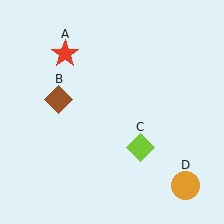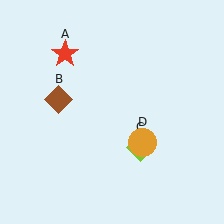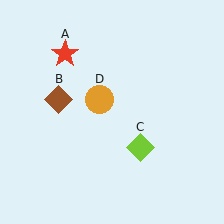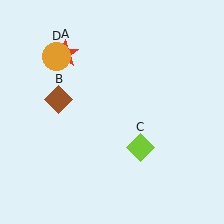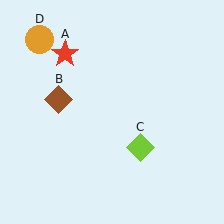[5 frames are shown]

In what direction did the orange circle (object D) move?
The orange circle (object D) moved up and to the left.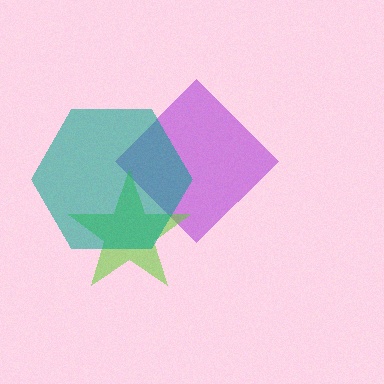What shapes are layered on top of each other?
The layered shapes are: a purple diamond, a lime star, a teal hexagon.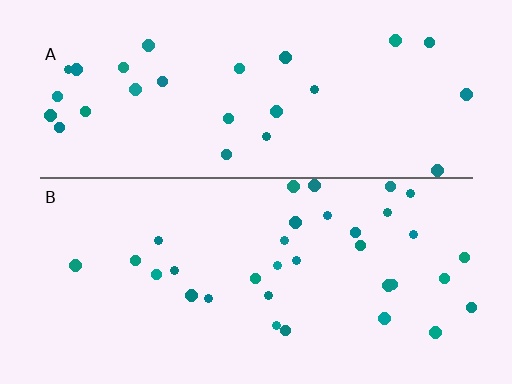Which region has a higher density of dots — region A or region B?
B (the bottom).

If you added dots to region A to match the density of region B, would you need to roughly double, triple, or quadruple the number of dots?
Approximately double.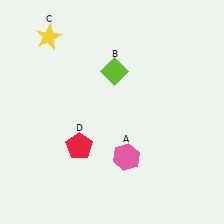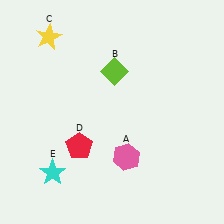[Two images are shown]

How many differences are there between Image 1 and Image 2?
There is 1 difference between the two images.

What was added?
A cyan star (E) was added in Image 2.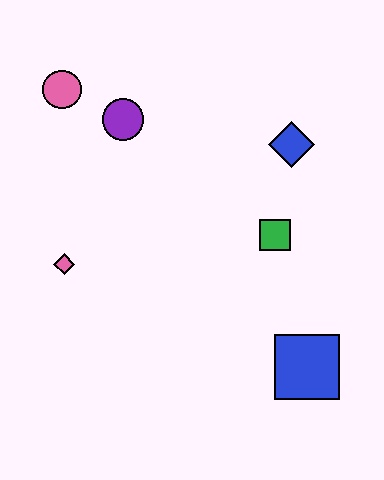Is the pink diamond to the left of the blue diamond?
Yes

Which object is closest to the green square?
The blue diamond is closest to the green square.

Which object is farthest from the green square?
The pink circle is farthest from the green square.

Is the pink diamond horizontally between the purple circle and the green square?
No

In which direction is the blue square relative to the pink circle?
The blue square is below the pink circle.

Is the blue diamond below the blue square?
No